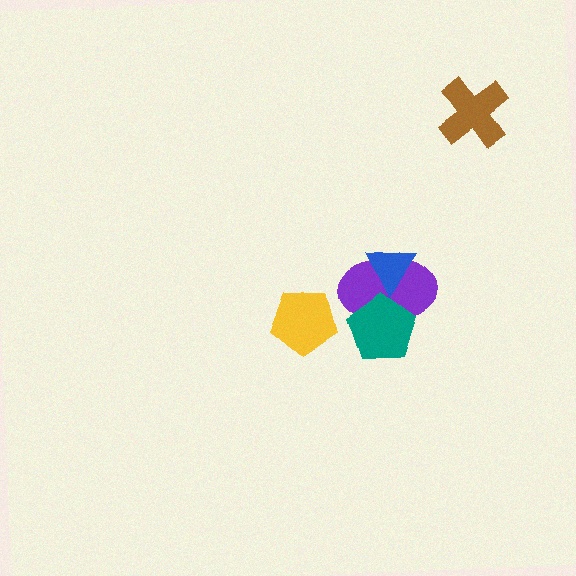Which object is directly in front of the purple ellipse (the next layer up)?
The blue triangle is directly in front of the purple ellipse.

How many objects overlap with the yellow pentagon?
0 objects overlap with the yellow pentagon.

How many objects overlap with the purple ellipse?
2 objects overlap with the purple ellipse.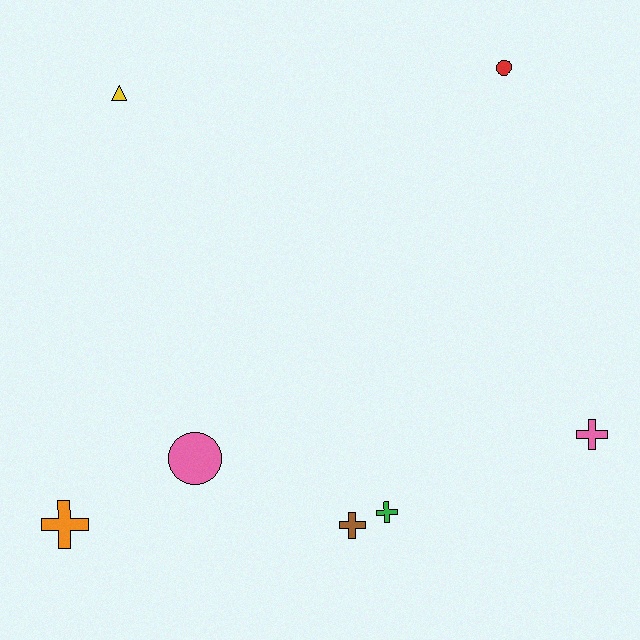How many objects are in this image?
There are 7 objects.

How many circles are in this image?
There are 2 circles.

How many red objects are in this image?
There is 1 red object.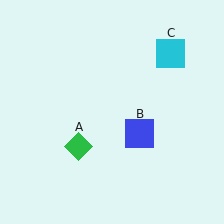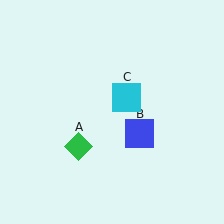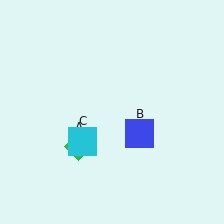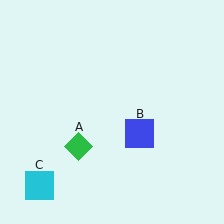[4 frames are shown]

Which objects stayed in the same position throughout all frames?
Green diamond (object A) and blue square (object B) remained stationary.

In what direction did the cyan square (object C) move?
The cyan square (object C) moved down and to the left.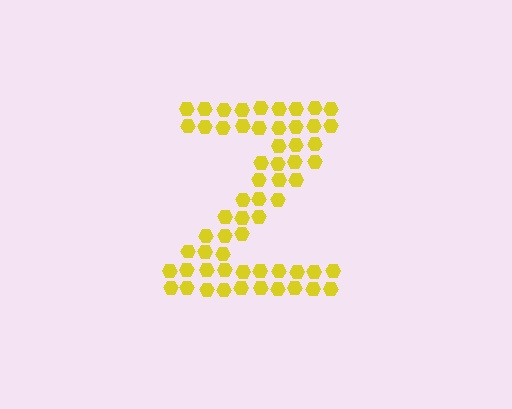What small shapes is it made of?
It is made of small hexagons.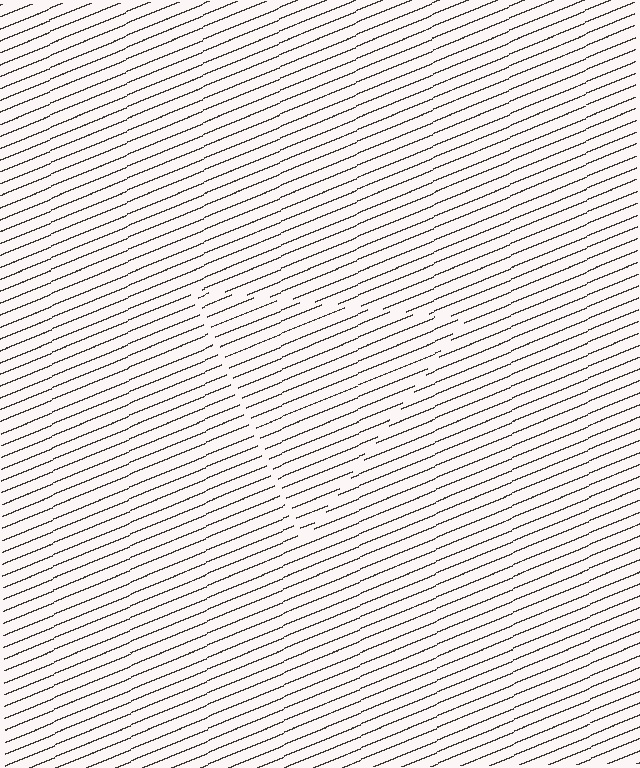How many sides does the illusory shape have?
3 sides — the line-ends trace a triangle.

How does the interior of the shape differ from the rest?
The interior of the shape contains the same grating, shifted by half a period — the contour is defined by the phase discontinuity where line-ends from the inner and outer gratings abut.